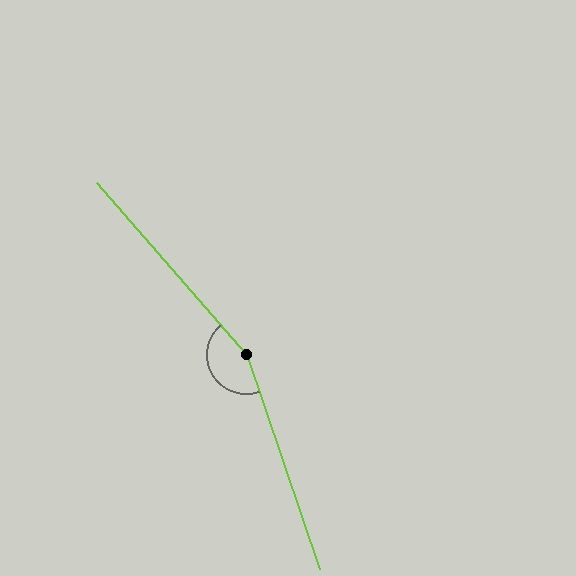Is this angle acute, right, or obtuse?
It is obtuse.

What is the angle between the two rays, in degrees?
Approximately 158 degrees.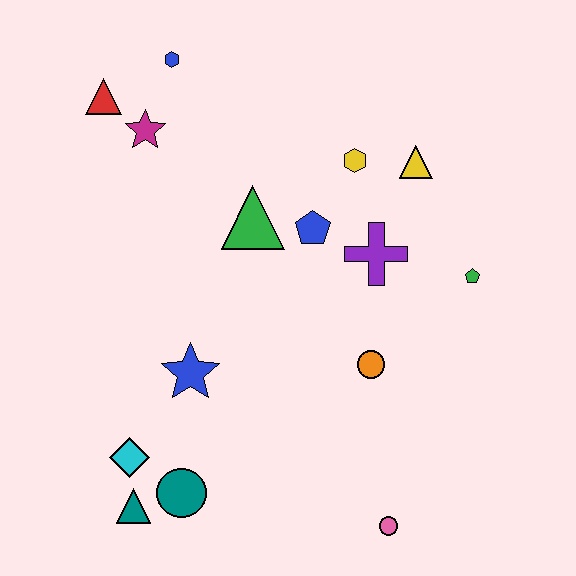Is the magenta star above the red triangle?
No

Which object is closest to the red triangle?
The magenta star is closest to the red triangle.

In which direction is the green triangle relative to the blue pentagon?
The green triangle is to the left of the blue pentagon.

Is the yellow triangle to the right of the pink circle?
Yes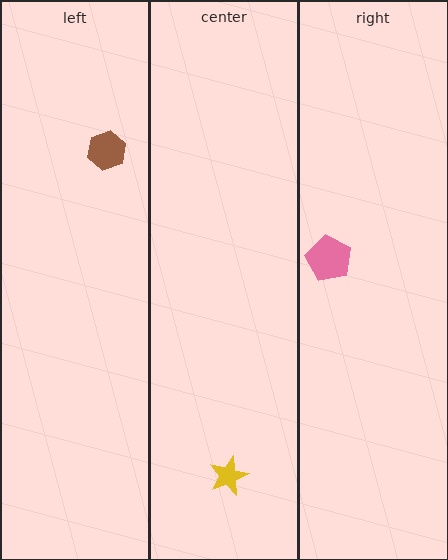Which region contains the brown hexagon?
The left region.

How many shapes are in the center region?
1.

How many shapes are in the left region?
1.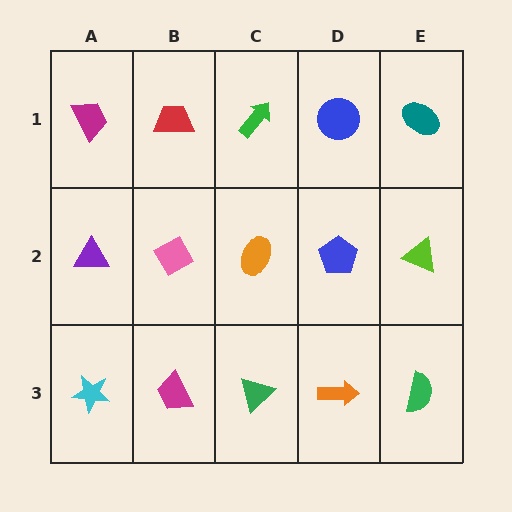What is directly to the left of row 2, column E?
A blue pentagon.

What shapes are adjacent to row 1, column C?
An orange ellipse (row 2, column C), a red trapezoid (row 1, column B), a blue circle (row 1, column D).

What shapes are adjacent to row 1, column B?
A pink diamond (row 2, column B), a magenta trapezoid (row 1, column A), a green arrow (row 1, column C).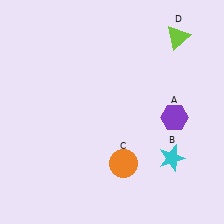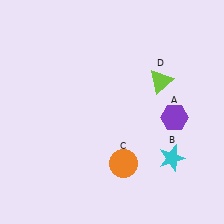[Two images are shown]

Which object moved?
The lime triangle (D) moved down.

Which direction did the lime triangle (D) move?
The lime triangle (D) moved down.